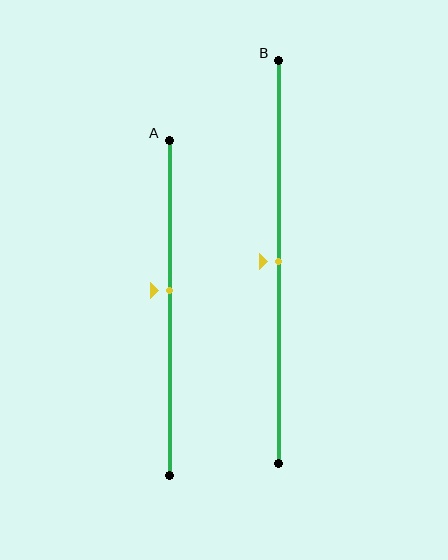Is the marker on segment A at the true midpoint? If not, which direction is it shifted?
No, the marker on segment A is shifted upward by about 5% of the segment length.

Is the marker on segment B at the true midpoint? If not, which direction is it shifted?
Yes, the marker on segment B is at the true midpoint.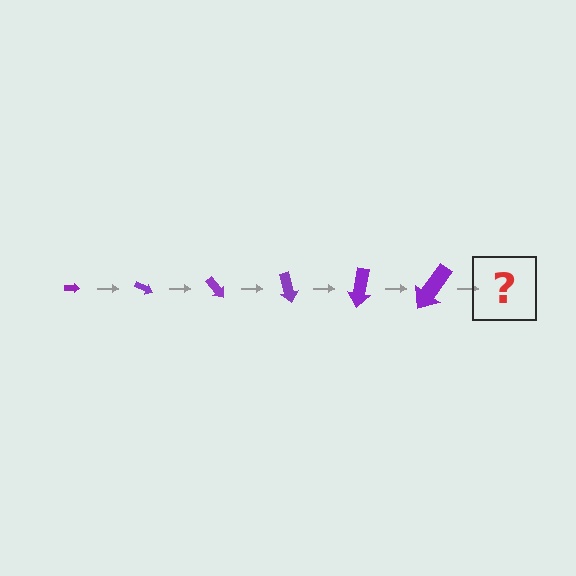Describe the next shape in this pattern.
It should be an arrow, larger than the previous one and rotated 150 degrees from the start.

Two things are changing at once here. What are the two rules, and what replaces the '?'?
The two rules are that the arrow grows larger each step and it rotates 25 degrees each step. The '?' should be an arrow, larger than the previous one and rotated 150 degrees from the start.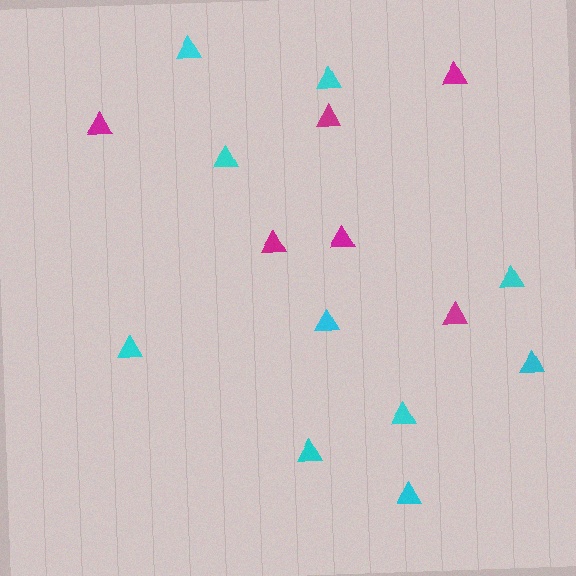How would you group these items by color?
There are 2 groups: one group of cyan triangles (10) and one group of magenta triangles (6).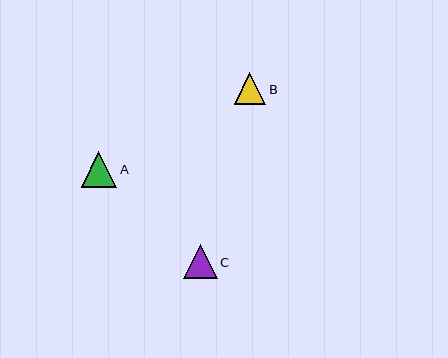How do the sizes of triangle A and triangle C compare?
Triangle A and triangle C are approximately the same size.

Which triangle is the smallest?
Triangle B is the smallest with a size of approximately 32 pixels.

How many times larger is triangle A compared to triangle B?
Triangle A is approximately 1.1 times the size of triangle B.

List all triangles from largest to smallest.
From largest to smallest: A, C, B.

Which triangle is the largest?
Triangle A is the largest with a size of approximately 35 pixels.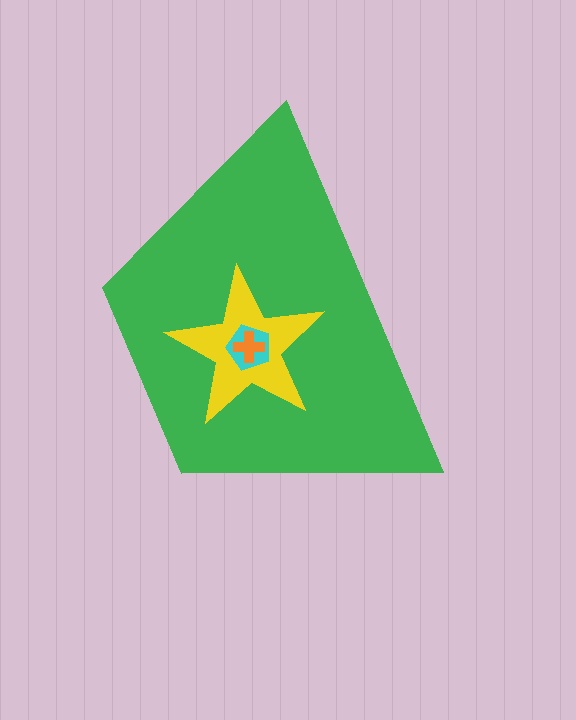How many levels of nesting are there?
4.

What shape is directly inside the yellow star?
The cyan pentagon.